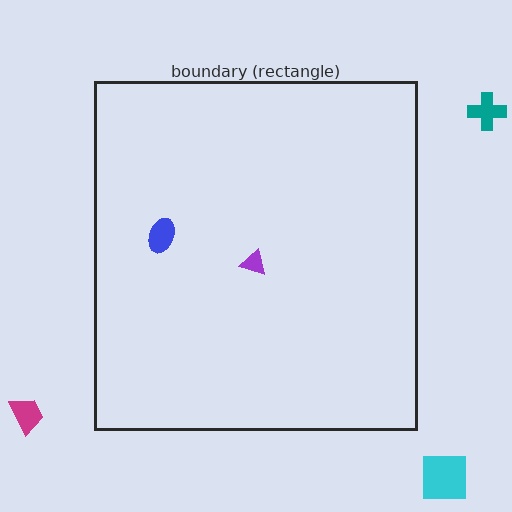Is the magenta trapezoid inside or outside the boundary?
Outside.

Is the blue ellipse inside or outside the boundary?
Inside.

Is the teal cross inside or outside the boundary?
Outside.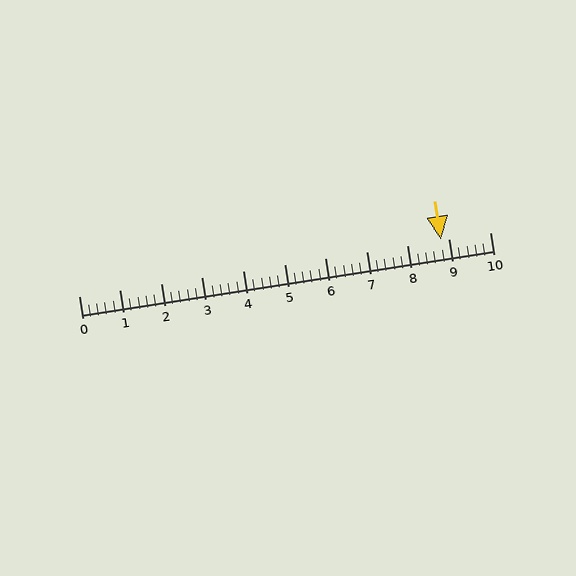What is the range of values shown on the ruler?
The ruler shows values from 0 to 10.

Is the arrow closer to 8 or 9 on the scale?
The arrow is closer to 9.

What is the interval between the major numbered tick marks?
The major tick marks are spaced 1 units apart.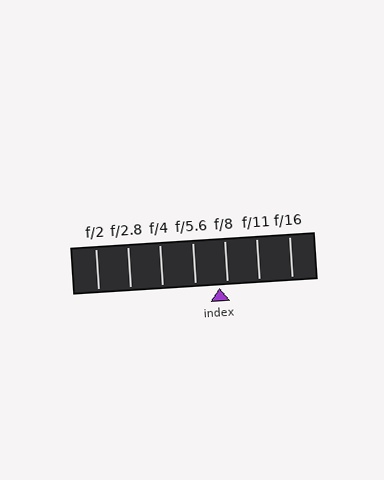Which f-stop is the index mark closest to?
The index mark is closest to f/8.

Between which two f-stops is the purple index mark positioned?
The index mark is between f/5.6 and f/8.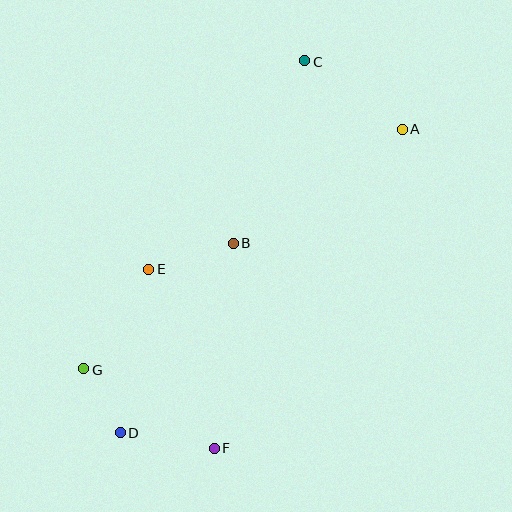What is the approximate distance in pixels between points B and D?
The distance between B and D is approximately 220 pixels.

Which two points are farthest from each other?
Points C and D are farthest from each other.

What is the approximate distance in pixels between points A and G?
The distance between A and G is approximately 399 pixels.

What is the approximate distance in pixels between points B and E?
The distance between B and E is approximately 89 pixels.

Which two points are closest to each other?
Points D and G are closest to each other.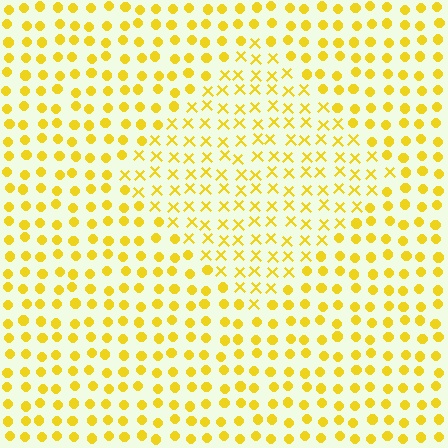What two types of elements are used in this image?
The image uses X marks inside the diamond region and circles outside it.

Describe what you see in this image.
The image is filled with small yellow elements arranged in a uniform grid. A diamond-shaped region contains X marks, while the surrounding area contains circles. The boundary is defined purely by the change in element shape.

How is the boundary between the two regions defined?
The boundary is defined by a change in element shape: X marks inside vs. circles outside. All elements share the same color and spacing.